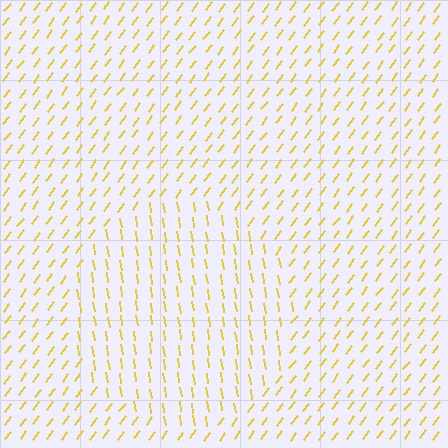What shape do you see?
I see a circle.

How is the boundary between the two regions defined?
The boundary is defined purely by a change in line orientation (approximately 45 degrees difference). All lines are the same color and thickness.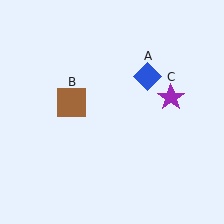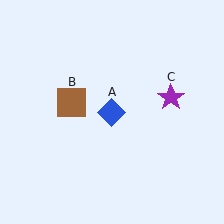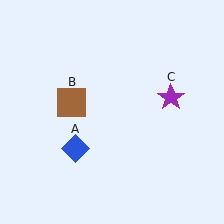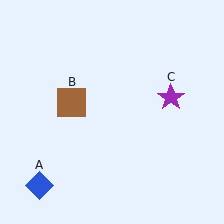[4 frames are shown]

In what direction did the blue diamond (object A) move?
The blue diamond (object A) moved down and to the left.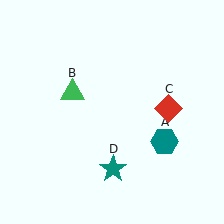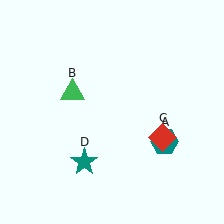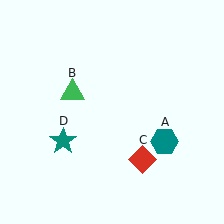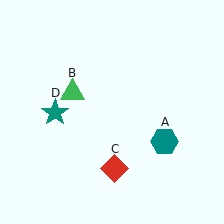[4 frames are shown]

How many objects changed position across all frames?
2 objects changed position: red diamond (object C), teal star (object D).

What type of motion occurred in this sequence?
The red diamond (object C), teal star (object D) rotated clockwise around the center of the scene.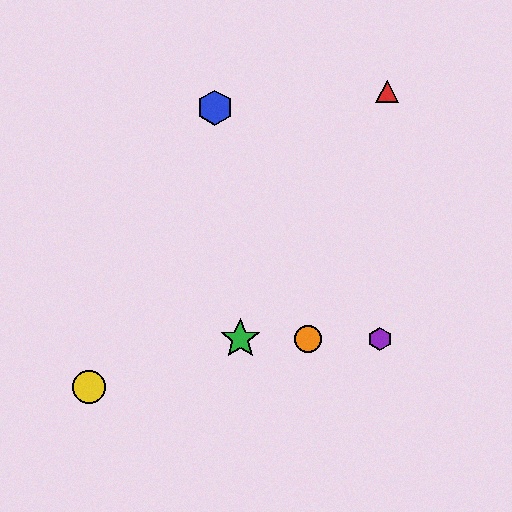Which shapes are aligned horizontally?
The green star, the purple hexagon, the orange circle are aligned horizontally.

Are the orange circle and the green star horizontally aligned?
Yes, both are at y≈339.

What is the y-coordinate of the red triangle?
The red triangle is at y≈92.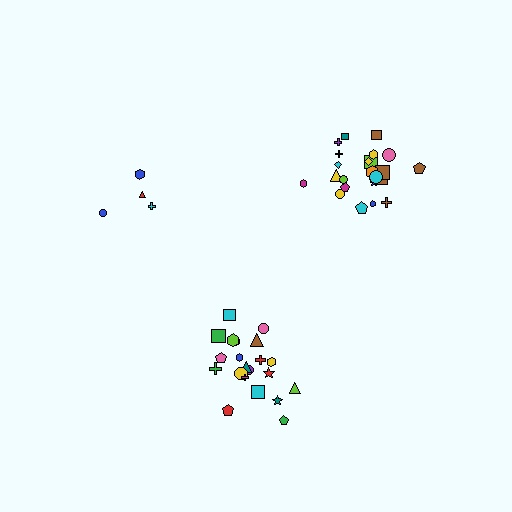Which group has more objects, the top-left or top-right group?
The top-right group.